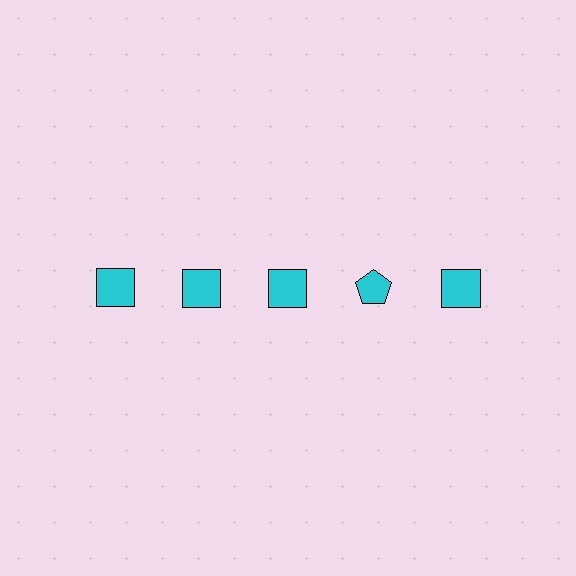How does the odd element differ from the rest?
It has a different shape: pentagon instead of square.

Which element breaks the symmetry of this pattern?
The cyan pentagon in the top row, second from right column breaks the symmetry. All other shapes are cyan squares.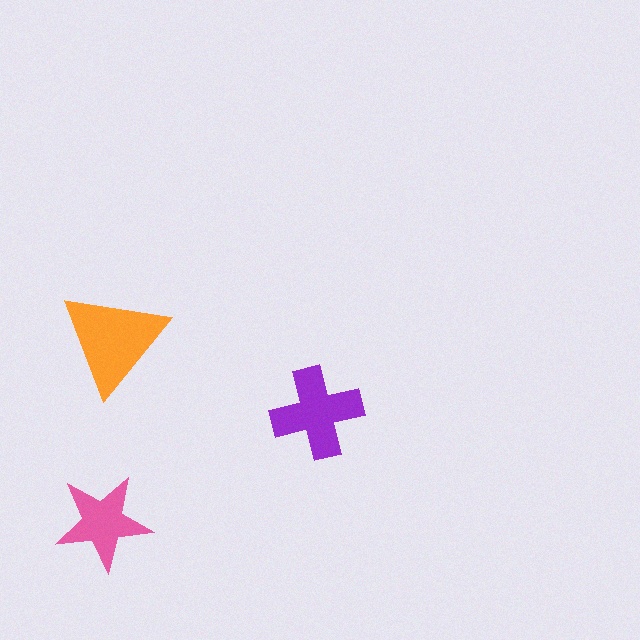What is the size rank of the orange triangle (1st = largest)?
1st.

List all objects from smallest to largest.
The pink star, the purple cross, the orange triangle.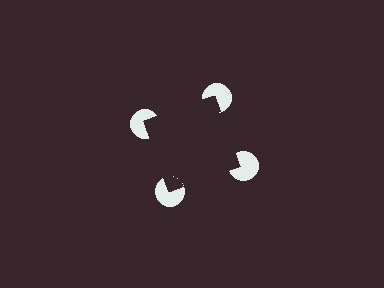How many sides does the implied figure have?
4 sides.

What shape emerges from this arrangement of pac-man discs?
An illusory square — its edges are inferred from the aligned wedge cuts in the pac-man discs, not physically drawn.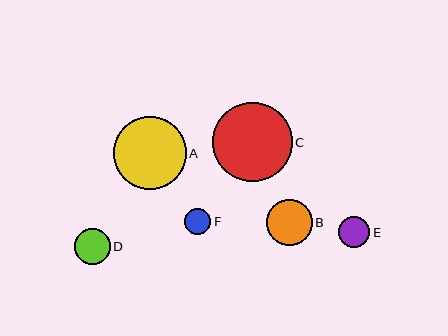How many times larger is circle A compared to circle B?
Circle A is approximately 1.6 times the size of circle B.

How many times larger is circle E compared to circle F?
Circle E is approximately 1.2 times the size of circle F.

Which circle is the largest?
Circle C is the largest with a size of approximately 79 pixels.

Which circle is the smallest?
Circle F is the smallest with a size of approximately 27 pixels.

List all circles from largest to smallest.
From largest to smallest: C, A, B, D, E, F.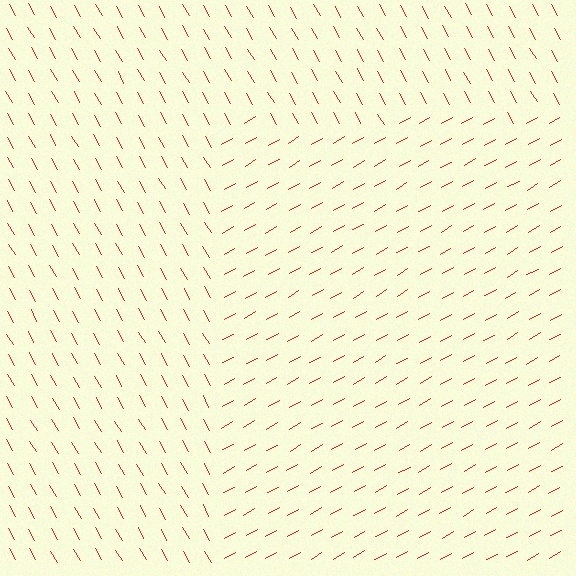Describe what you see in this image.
The image is filled with small red line segments. A rectangle region in the image has lines oriented differently from the surrounding lines, creating a visible texture boundary.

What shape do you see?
I see a rectangle.